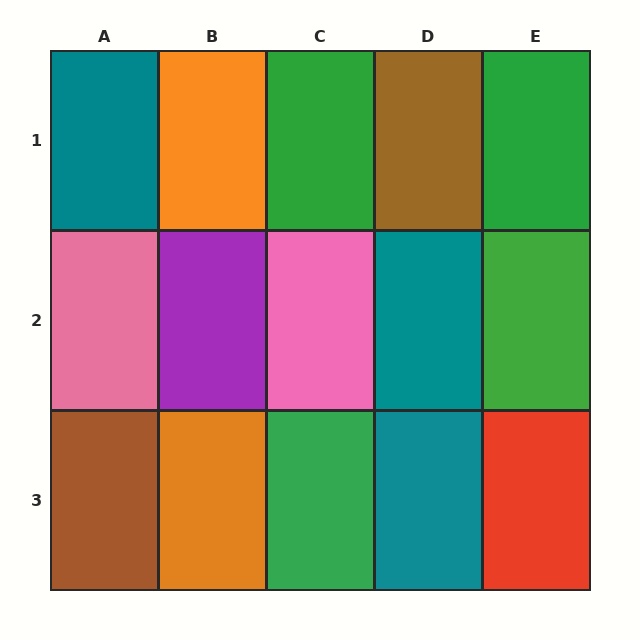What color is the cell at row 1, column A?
Teal.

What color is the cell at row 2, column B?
Purple.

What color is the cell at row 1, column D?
Brown.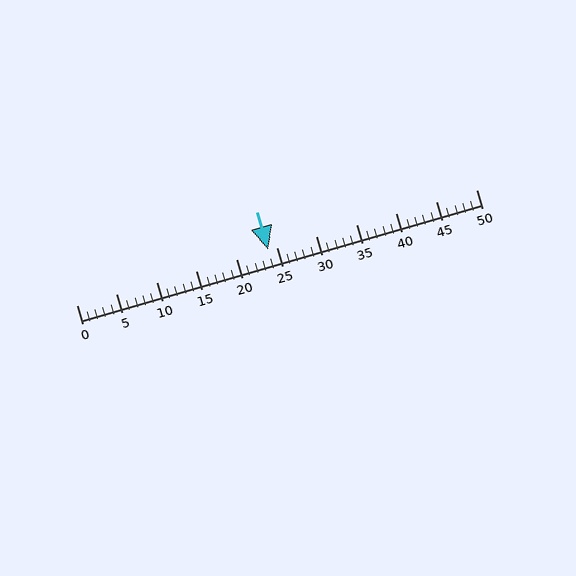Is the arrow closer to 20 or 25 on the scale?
The arrow is closer to 25.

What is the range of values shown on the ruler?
The ruler shows values from 0 to 50.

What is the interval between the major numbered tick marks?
The major tick marks are spaced 5 units apart.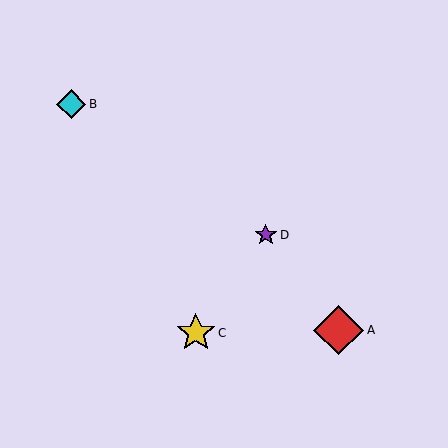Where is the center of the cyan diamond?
The center of the cyan diamond is at (71, 104).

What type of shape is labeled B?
Shape B is a cyan diamond.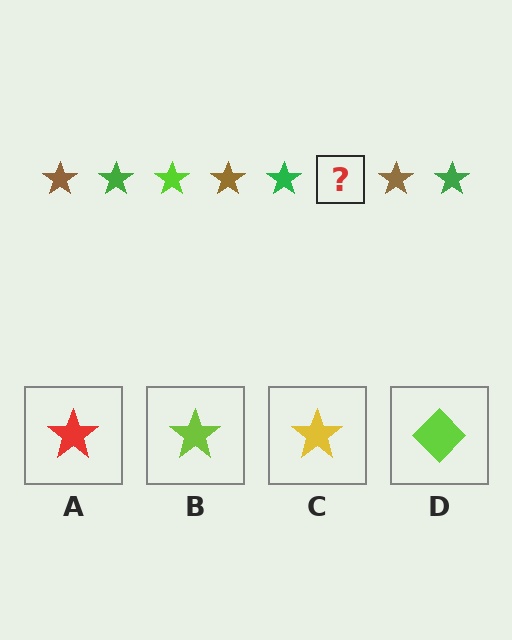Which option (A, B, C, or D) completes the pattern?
B.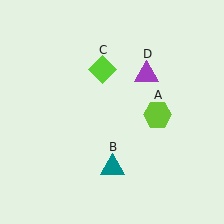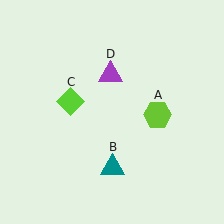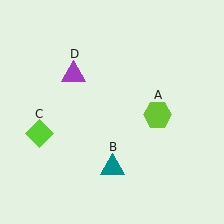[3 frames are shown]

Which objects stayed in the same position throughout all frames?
Lime hexagon (object A) and teal triangle (object B) remained stationary.